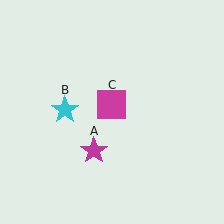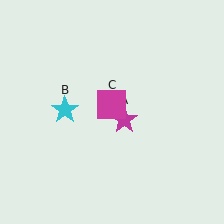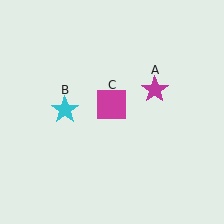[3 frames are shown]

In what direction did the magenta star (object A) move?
The magenta star (object A) moved up and to the right.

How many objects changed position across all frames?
1 object changed position: magenta star (object A).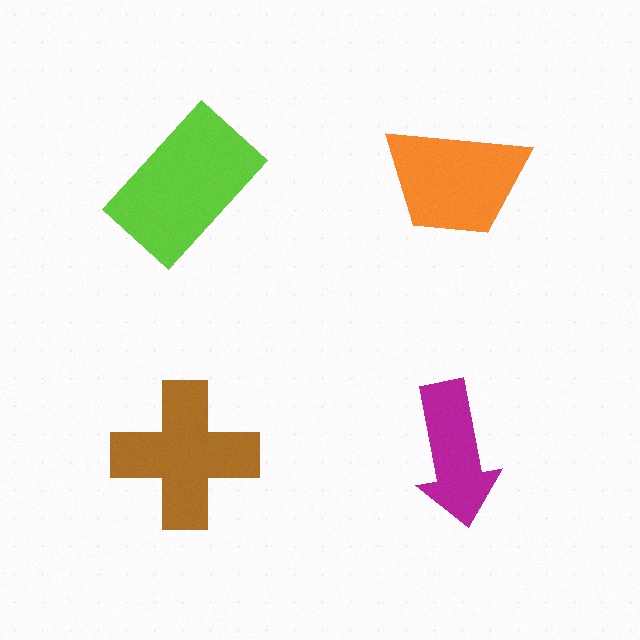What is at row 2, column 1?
A brown cross.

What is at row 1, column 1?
A lime rectangle.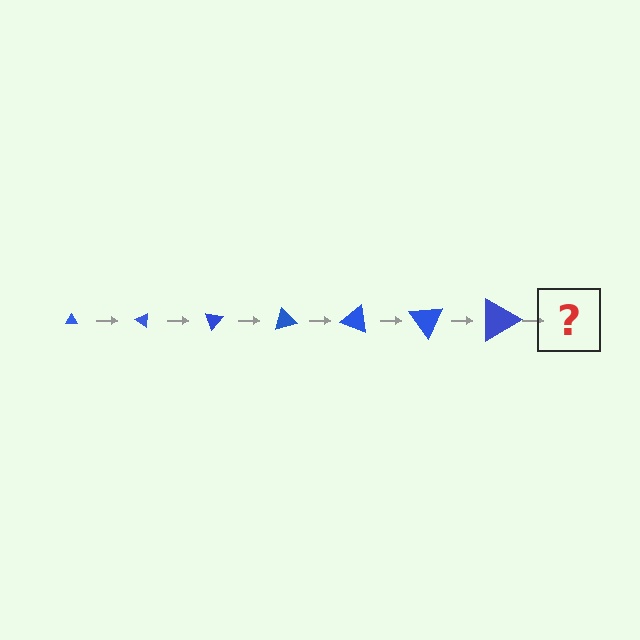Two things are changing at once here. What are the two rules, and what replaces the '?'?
The two rules are that the triangle grows larger each step and it rotates 35 degrees each step. The '?' should be a triangle, larger than the previous one and rotated 245 degrees from the start.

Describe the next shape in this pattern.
It should be a triangle, larger than the previous one and rotated 245 degrees from the start.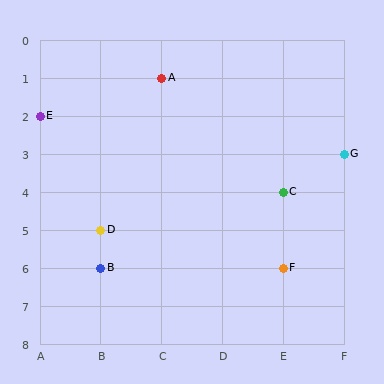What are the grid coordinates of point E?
Point E is at grid coordinates (A, 2).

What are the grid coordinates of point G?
Point G is at grid coordinates (F, 3).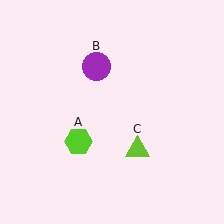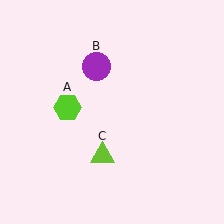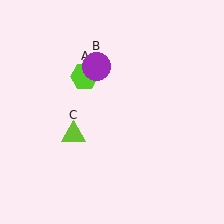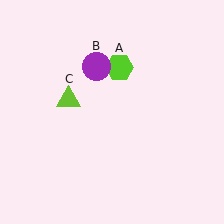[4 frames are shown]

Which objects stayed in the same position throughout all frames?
Purple circle (object B) remained stationary.